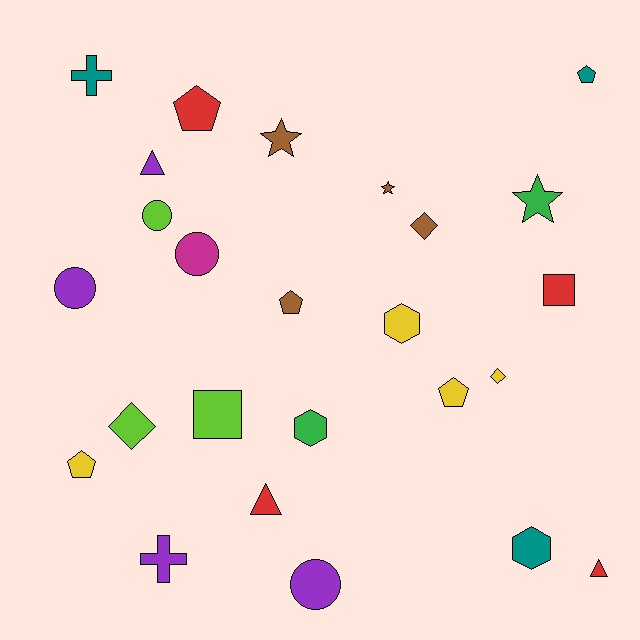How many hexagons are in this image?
There are 3 hexagons.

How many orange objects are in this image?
There are no orange objects.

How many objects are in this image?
There are 25 objects.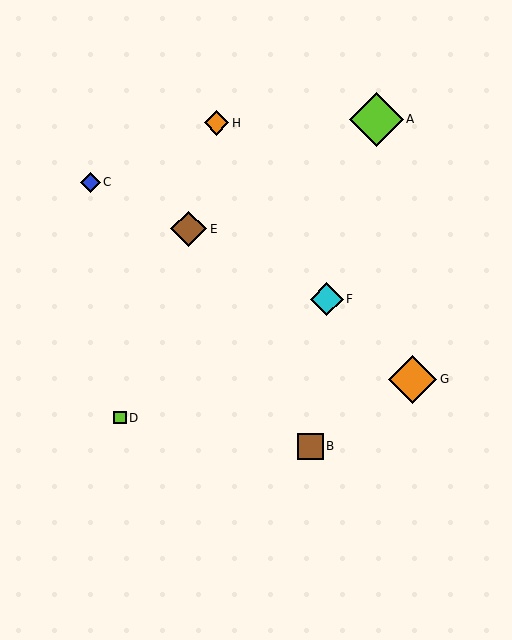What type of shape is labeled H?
Shape H is an orange diamond.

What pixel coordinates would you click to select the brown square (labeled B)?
Click at (311, 446) to select the brown square B.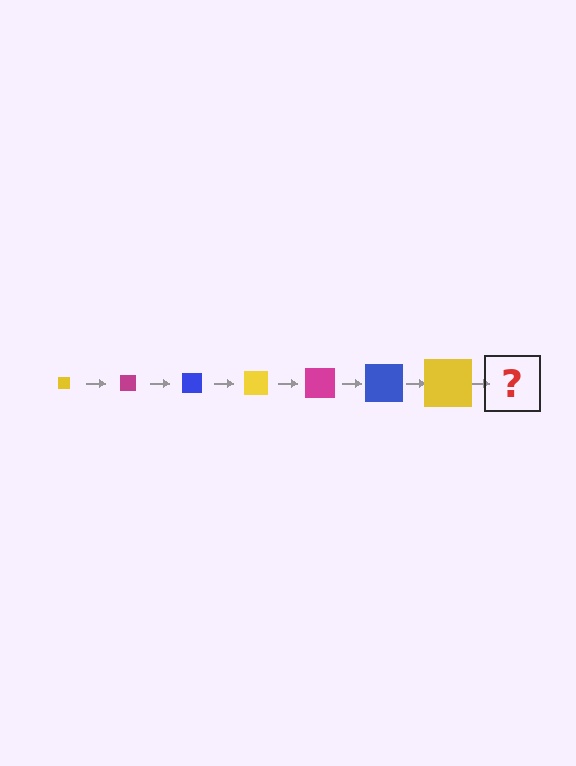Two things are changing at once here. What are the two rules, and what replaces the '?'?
The two rules are that the square grows larger each step and the color cycles through yellow, magenta, and blue. The '?' should be a magenta square, larger than the previous one.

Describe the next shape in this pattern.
It should be a magenta square, larger than the previous one.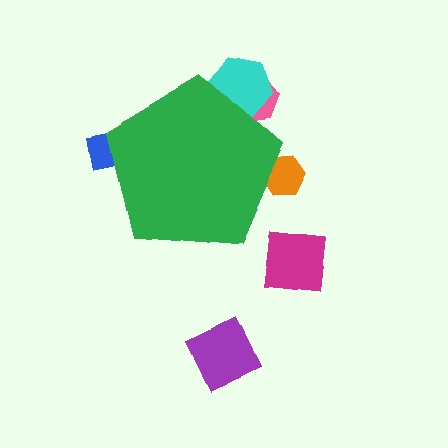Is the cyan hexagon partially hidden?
Yes, the cyan hexagon is partially hidden behind the green pentagon.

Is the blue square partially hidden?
Yes, the blue square is partially hidden behind the green pentagon.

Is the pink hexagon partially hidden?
Yes, the pink hexagon is partially hidden behind the green pentagon.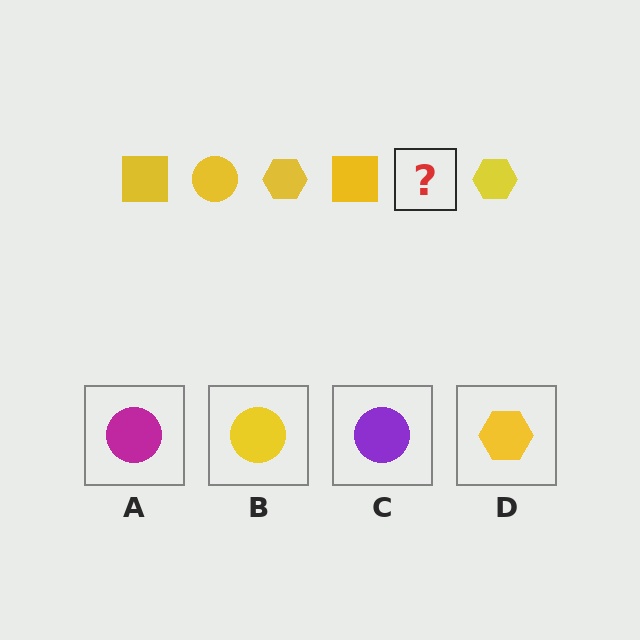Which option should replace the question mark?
Option B.